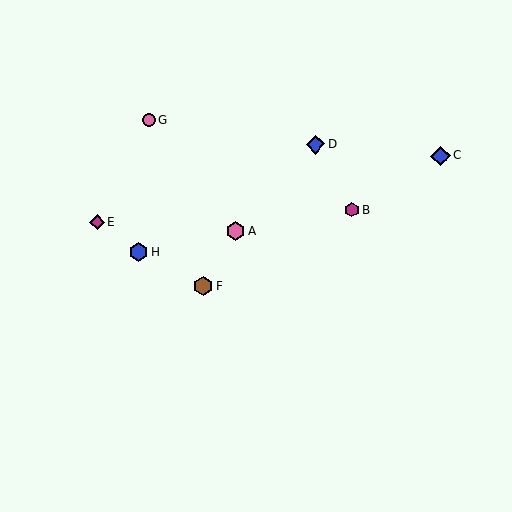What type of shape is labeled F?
Shape F is a brown hexagon.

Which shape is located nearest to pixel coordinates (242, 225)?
The pink hexagon (labeled A) at (235, 231) is nearest to that location.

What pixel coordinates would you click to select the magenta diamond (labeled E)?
Click at (97, 222) to select the magenta diamond E.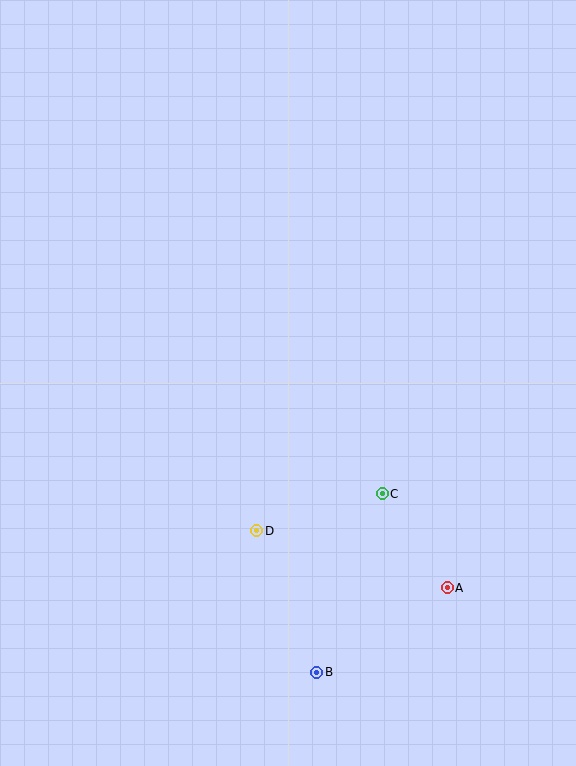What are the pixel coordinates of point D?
Point D is at (257, 531).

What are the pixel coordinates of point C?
Point C is at (382, 494).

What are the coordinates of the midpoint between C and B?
The midpoint between C and B is at (349, 583).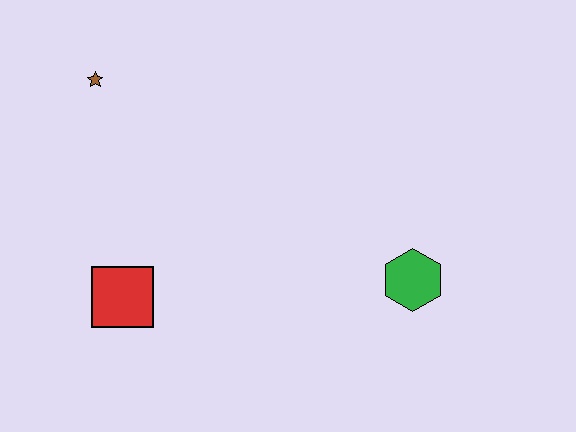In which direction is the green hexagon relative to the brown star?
The green hexagon is to the right of the brown star.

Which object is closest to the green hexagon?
The red square is closest to the green hexagon.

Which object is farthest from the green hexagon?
The brown star is farthest from the green hexagon.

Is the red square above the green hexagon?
No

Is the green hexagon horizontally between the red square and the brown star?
No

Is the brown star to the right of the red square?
No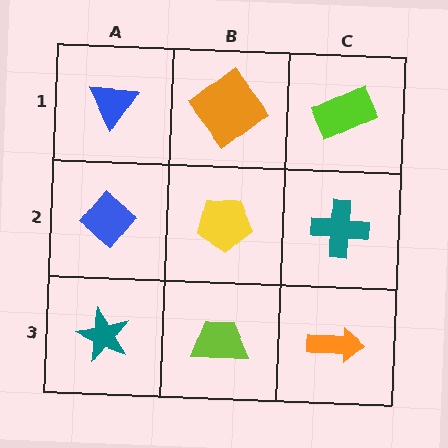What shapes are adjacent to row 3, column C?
A teal cross (row 2, column C), a lime trapezoid (row 3, column B).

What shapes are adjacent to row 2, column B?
An orange diamond (row 1, column B), a lime trapezoid (row 3, column B), a blue diamond (row 2, column A), a teal cross (row 2, column C).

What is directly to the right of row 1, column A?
An orange diamond.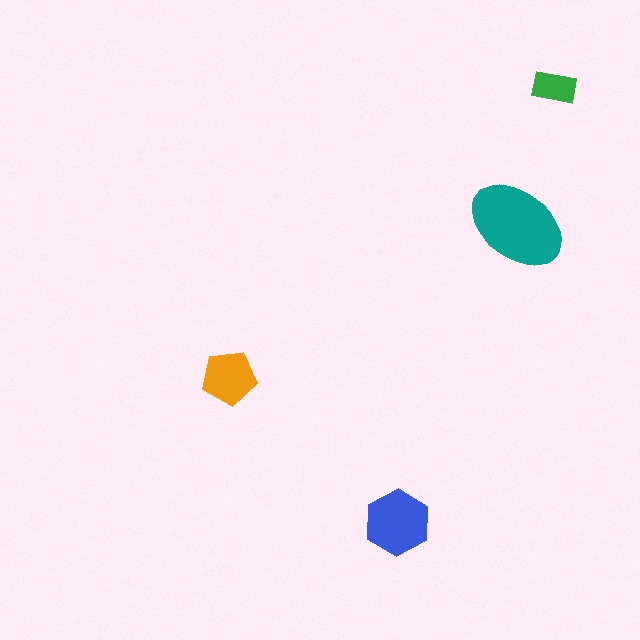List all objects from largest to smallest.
The teal ellipse, the blue hexagon, the orange pentagon, the green rectangle.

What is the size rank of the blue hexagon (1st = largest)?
2nd.